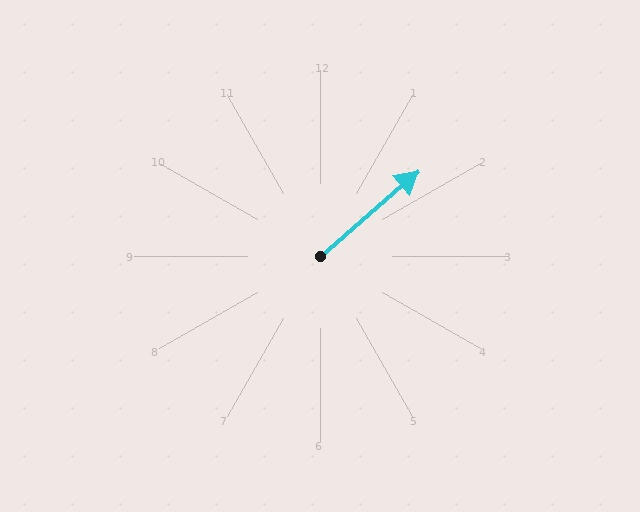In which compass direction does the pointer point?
Northeast.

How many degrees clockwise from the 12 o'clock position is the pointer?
Approximately 49 degrees.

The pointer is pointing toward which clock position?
Roughly 2 o'clock.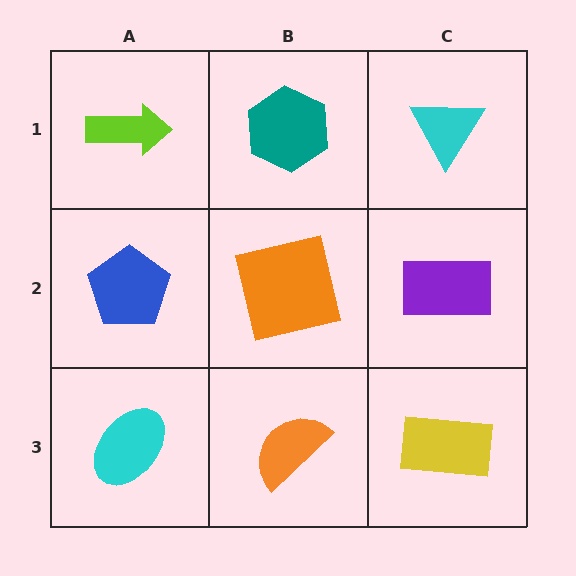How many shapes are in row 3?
3 shapes.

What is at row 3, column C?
A yellow rectangle.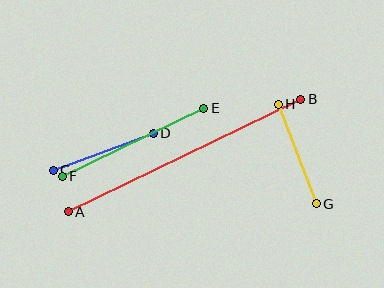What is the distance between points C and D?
The distance is approximately 106 pixels.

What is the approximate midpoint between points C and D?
The midpoint is at approximately (103, 152) pixels.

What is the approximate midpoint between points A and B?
The midpoint is at approximately (185, 155) pixels.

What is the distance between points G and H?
The distance is approximately 107 pixels.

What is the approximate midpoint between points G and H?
The midpoint is at approximately (297, 154) pixels.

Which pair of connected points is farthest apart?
Points A and B are farthest apart.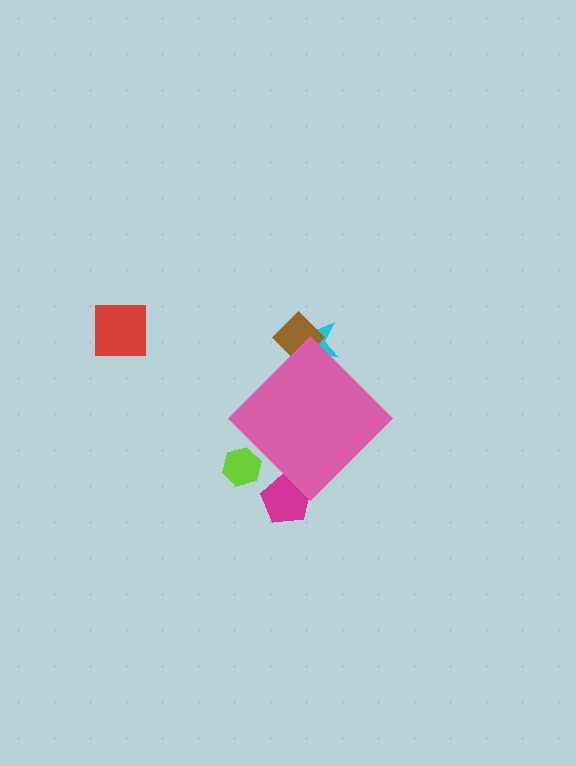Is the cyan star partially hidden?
Yes, the cyan star is partially hidden behind the pink diamond.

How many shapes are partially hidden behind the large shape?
4 shapes are partially hidden.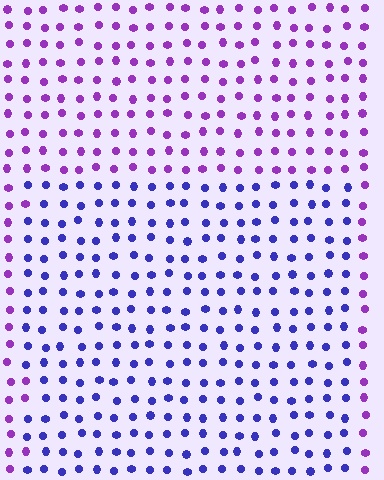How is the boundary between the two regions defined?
The boundary is defined purely by a slight shift in hue (about 43 degrees). Spacing, size, and orientation are identical on both sides.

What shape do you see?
I see a rectangle.